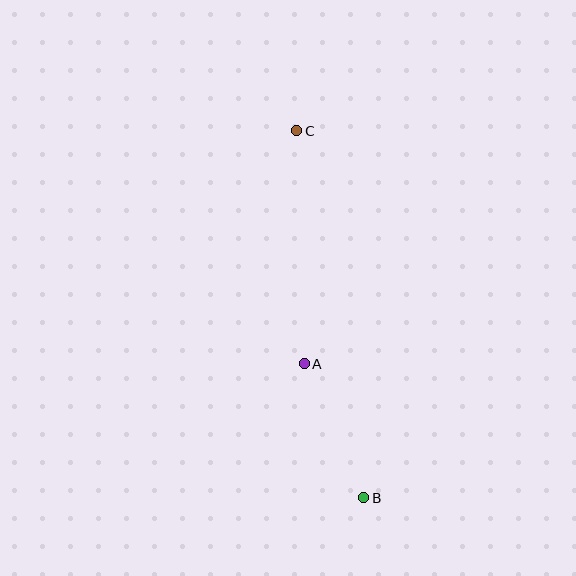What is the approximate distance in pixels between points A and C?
The distance between A and C is approximately 233 pixels.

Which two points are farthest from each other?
Points B and C are farthest from each other.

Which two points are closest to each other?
Points A and B are closest to each other.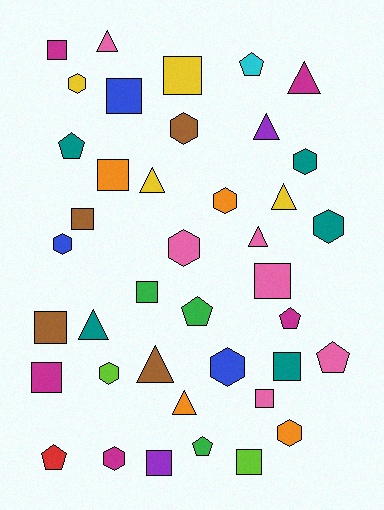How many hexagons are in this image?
There are 11 hexagons.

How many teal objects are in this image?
There are 5 teal objects.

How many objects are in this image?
There are 40 objects.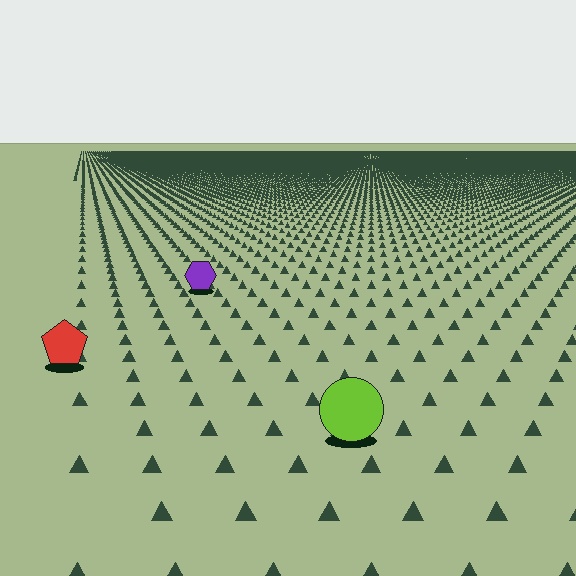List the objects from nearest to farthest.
From nearest to farthest: the lime circle, the red pentagon, the purple hexagon.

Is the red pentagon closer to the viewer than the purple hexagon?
Yes. The red pentagon is closer — you can tell from the texture gradient: the ground texture is coarser near it.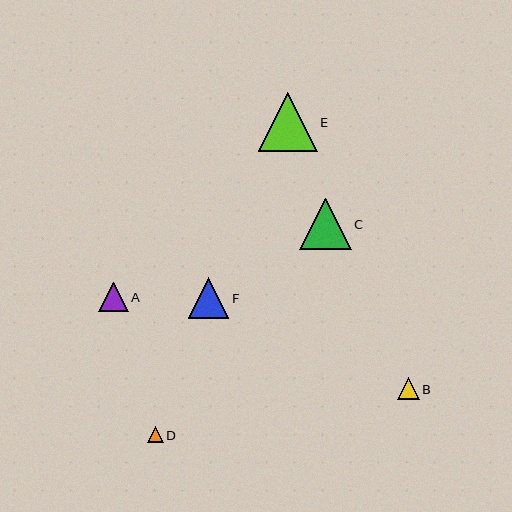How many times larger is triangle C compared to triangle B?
Triangle C is approximately 2.4 times the size of triangle B.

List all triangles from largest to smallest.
From largest to smallest: E, C, F, A, B, D.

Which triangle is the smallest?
Triangle D is the smallest with a size of approximately 15 pixels.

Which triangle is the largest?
Triangle E is the largest with a size of approximately 59 pixels.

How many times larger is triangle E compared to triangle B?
Triangle E is approximately 2.7 times the size of triangle B.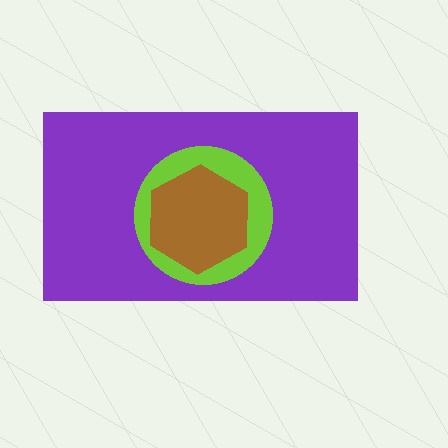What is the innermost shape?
The brown hexagon.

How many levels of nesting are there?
3.